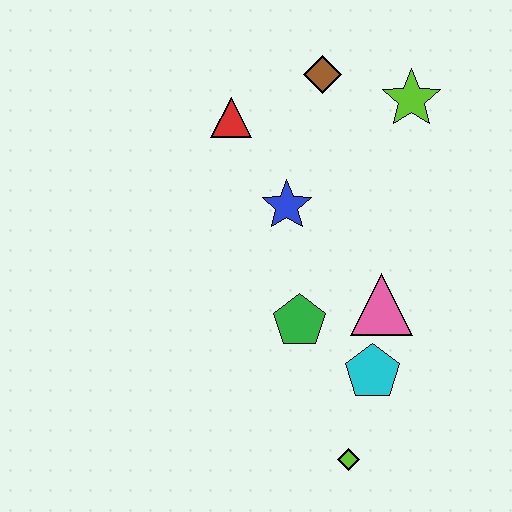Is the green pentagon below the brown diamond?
Yes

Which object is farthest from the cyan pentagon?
The brown diamond is farthest from the cyan pentagon.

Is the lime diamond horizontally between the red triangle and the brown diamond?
No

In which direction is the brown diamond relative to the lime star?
The brown diamond is to the left of the lime star.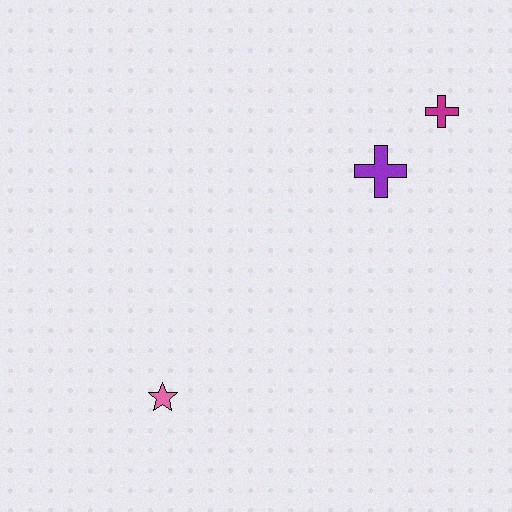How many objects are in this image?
There are 3 objects.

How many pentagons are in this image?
There are no pentagons.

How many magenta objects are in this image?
There is 1 magenta object.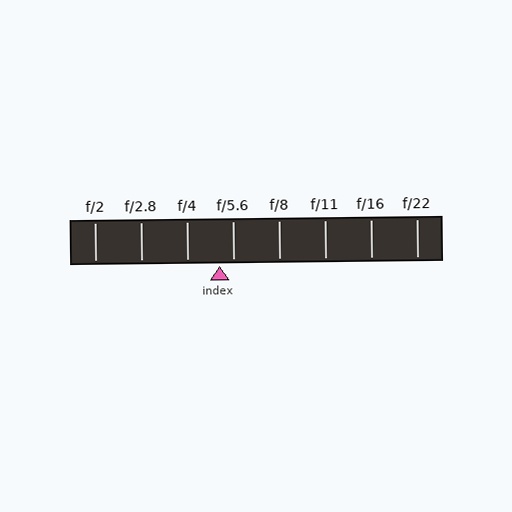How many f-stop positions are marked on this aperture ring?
There are 8 f-stop positions marked.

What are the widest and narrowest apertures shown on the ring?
The widest aperture shown is f/2 and the narrowest is f/22.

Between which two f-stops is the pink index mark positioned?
The index mark is between f/4 and f/5.6.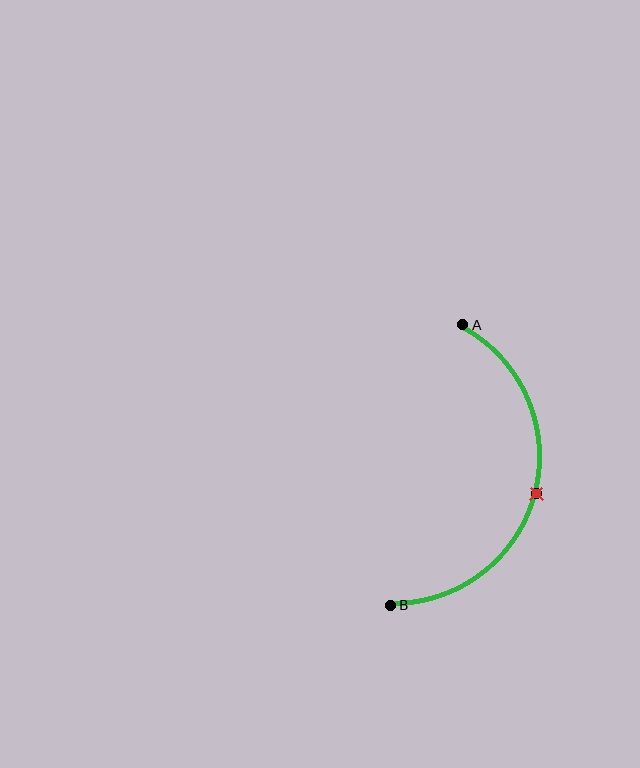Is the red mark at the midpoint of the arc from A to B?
Yes. The red mark lies on the arc at equal arc-length from both A and B — it is the arc midpoint.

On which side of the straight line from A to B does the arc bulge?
The arc bulges to the right of the straight line connecting A and B.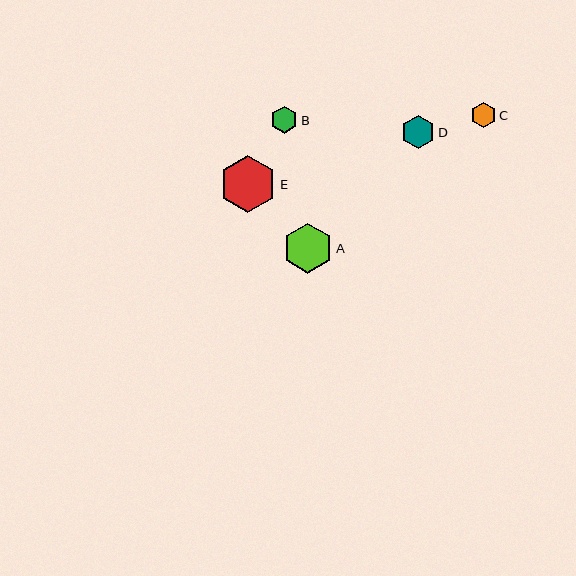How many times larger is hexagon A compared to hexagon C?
Hexagon A is approximately 2.0 times the size of hexagon C.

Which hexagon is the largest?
Hexagon E is the largest with a size of approximately 57 pixels.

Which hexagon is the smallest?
Hexagon C is the smallest with a size of approximately 25 pixels.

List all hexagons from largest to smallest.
From largest to smallest: E, A, D, B, C.